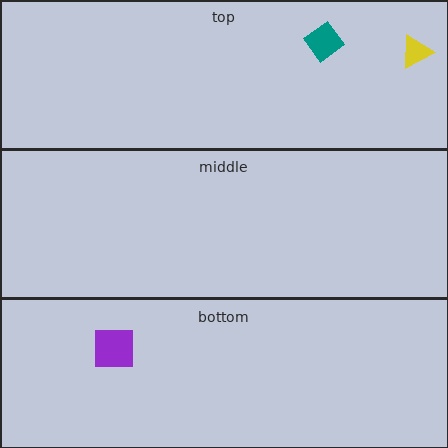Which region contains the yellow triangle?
The top region.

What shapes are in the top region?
The teal diamond, the yellow triangle.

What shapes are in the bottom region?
The purple square.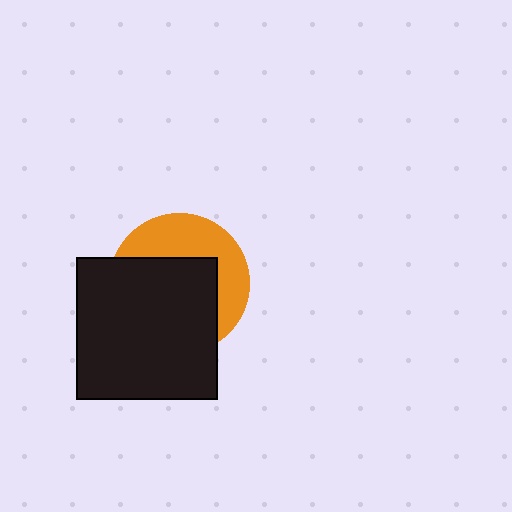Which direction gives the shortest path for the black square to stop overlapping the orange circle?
Moving toward the lower-left gives the shortest separation.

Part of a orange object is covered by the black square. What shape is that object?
It is a circle.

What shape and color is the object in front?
The object in front is a black square.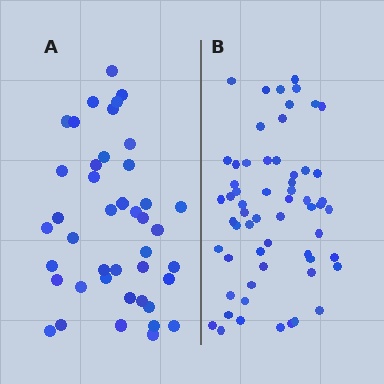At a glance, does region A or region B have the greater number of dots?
Region B (the right region) has more dots.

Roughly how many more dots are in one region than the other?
Region B has approximately 20 more dots than region A.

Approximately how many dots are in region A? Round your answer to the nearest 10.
About 40 dots. (The exact count is 42, which rounds to 40.)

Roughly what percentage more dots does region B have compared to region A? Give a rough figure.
About 45% more.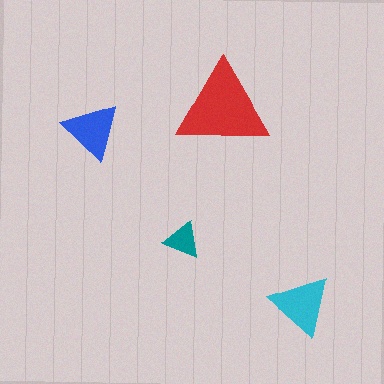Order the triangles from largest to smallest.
the red one, the cyan one, the blue one, the teal one.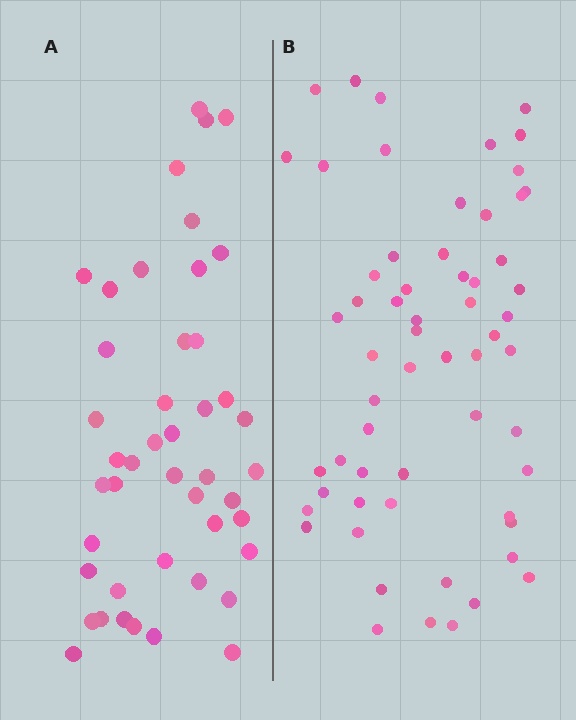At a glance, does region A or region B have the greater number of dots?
Region B (the right region) has more dots.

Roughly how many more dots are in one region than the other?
Region B has approximately 15 more dots than region A.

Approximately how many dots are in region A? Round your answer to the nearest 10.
About 40 dots. (The exact count is 45, which rounds to 40.)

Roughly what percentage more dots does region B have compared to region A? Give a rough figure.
About 35% more.